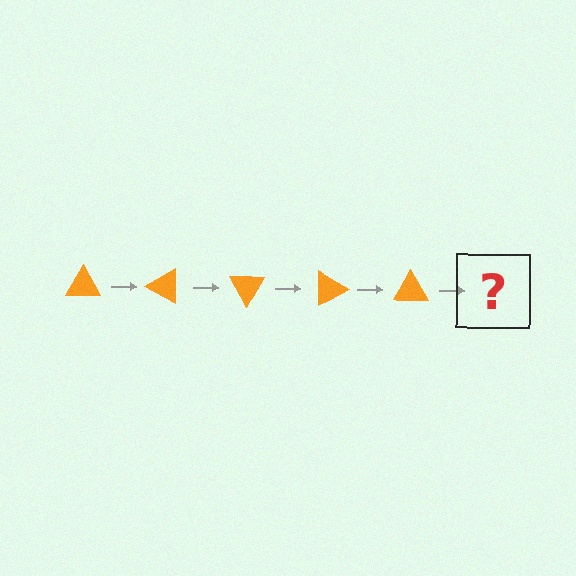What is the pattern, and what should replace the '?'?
The pattern is that the triangle rotates 30 degrees each step. The '?' should be an orange triangle rotated 150 degrees.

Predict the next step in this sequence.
The next step is an orange triangle rotated 150 degrees.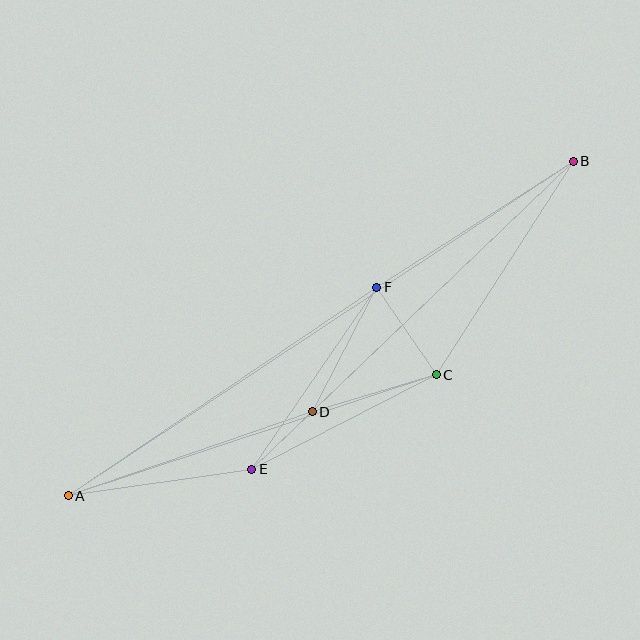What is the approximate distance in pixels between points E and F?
The distance between E and F is approximately 221 pixels.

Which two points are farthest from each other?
Points A and B are farthest from each other.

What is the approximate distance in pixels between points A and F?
The distance between A and F is approximately 372 pixels.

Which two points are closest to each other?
Points D and E are closest to each other.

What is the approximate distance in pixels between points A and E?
The distance between A and E is approximately 185 pixels.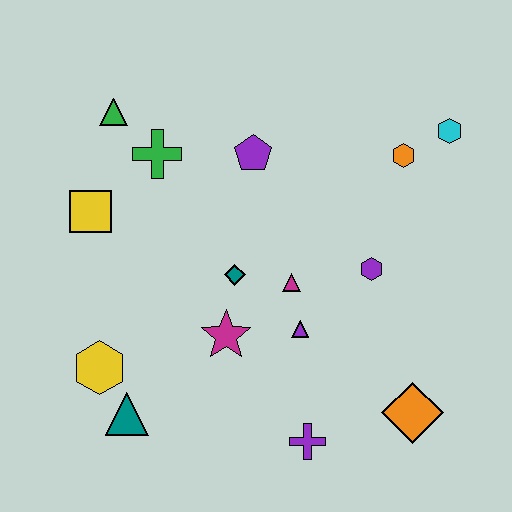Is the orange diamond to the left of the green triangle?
No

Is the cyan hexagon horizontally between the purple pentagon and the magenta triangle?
No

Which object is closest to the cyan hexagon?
The orange hexagon is closest to the cyan hexagon.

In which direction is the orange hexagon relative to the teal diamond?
The orange hexagon is to the right of the teal diamond.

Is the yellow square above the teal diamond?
Yes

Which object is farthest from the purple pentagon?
The orange diamond is farthest from the purple pentagon.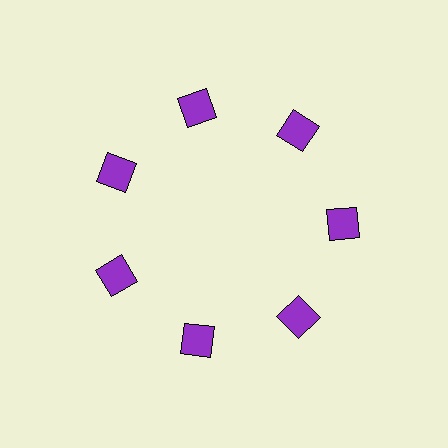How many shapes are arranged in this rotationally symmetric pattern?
There are 7 shapes, arranged in 7 groups of 1.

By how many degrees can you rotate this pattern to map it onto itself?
The pattern maps onto itself every 51 degrees of rotation.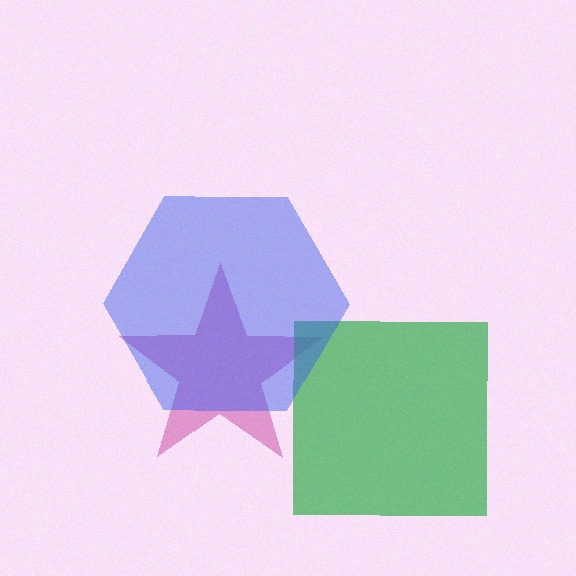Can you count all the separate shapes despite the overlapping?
Yes, there are 3 separate shapes.